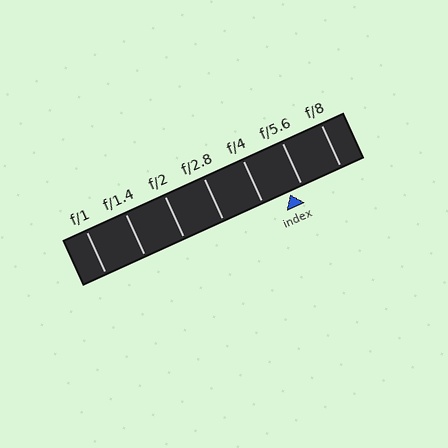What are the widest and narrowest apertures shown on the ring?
The widest aperture shown is f/1 and the narrowest is f/8.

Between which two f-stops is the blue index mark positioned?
The index mark is between f/4 and f/5.6.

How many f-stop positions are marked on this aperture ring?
There are 7 f-stop positions marked.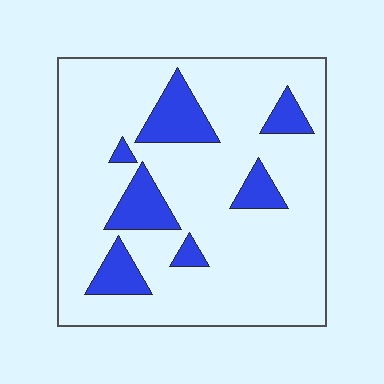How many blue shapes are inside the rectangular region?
7.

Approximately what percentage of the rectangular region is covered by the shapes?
Approximately 15%.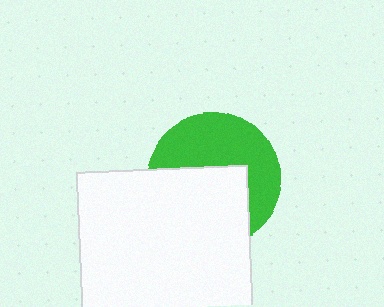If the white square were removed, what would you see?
You would see the complete green circle.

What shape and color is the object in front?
The object in front is a white square.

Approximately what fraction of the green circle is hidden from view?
Roughly 50% of the green circle is hidden behind the white square.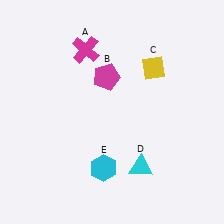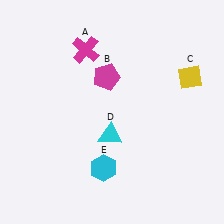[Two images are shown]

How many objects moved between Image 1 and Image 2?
2 objects moved between the two images.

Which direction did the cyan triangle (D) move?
The cyan triangle (D) moved up.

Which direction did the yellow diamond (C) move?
The yellow diamond (C) moved right.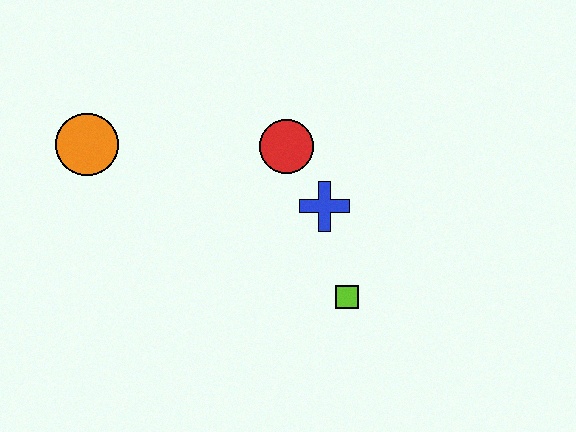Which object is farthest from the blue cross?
The orange circle is farthest from the blue cross.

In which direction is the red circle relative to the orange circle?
The red circle is to the right of the orange circle.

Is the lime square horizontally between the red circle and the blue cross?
No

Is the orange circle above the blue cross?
Yes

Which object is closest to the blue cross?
The red circle is closest to the blue cross.